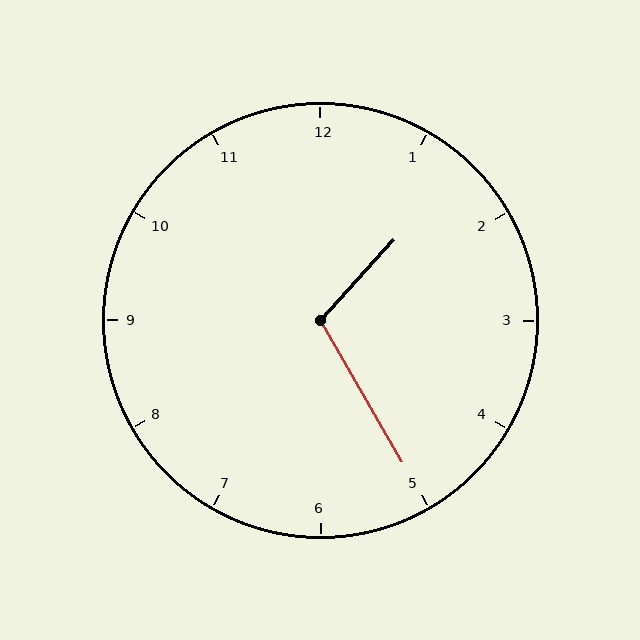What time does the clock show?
1:25.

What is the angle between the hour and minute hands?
Approximately 108 degrees.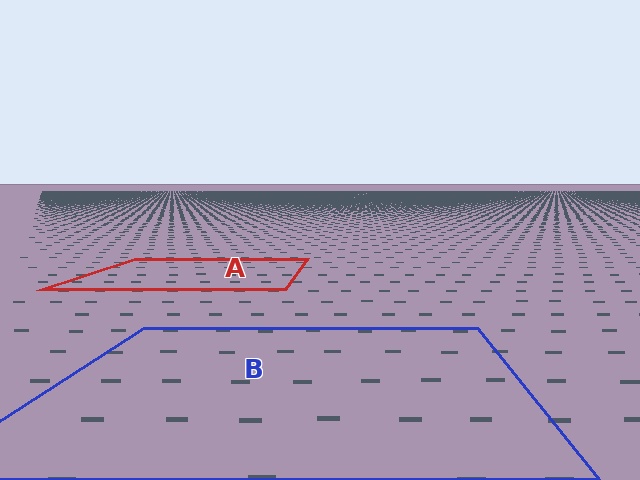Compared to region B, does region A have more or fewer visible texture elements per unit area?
Region A has more texture elements per unit area — they are packed more densely because it is farther away.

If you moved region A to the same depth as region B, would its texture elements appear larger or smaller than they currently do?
They would appear larger. At a closer depth, the same texture elements are projected at a bigger on-screen size.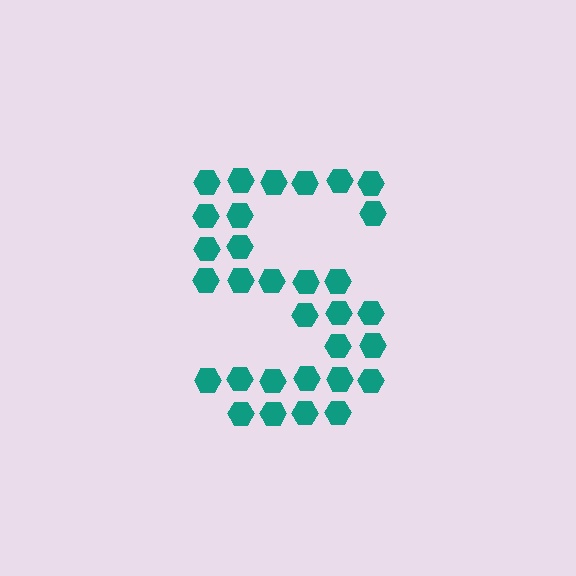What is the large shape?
The large shape is the letter S.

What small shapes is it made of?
It is made of small hexagons.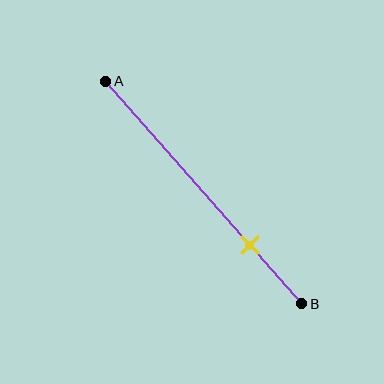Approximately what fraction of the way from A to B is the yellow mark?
The yellow mark is approximately 75% of the way from A to B.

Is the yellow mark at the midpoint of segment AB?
No, the mark is at about 75% from A, not at the 50% midpoint.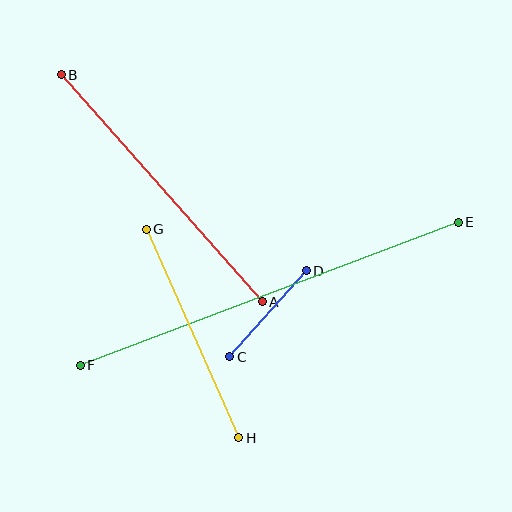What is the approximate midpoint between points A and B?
The midpoint is at approximately (162, 188) pixels.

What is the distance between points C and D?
The distance is approximately 115 pixels.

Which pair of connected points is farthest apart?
Points E and F are farthest apart.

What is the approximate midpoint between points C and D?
The midpoint is at approximately (268, 314) pixels.